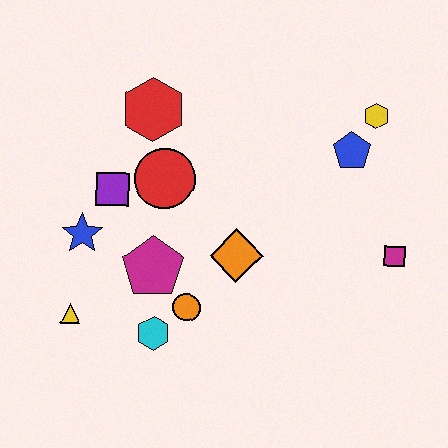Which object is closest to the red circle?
The purple square is closest to the red circle.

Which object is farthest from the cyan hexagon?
The yellow hexagon is farthest from the cyan hexagon.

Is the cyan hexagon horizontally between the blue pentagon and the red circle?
No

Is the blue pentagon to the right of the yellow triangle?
Yes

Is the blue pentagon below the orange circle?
No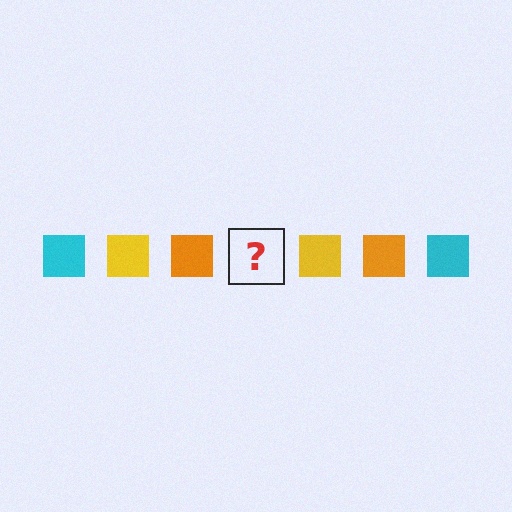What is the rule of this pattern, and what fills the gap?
The rule is that the pattern cycles through cyan, yellow, orange squares. The gap should be filled with a cyan square.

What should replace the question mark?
The question mark should be replaced with a cyan square.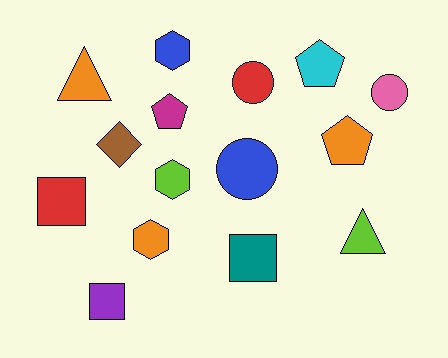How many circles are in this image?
There are 3 circles.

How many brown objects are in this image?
There is 1 brown object.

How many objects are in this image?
There are 15 objects.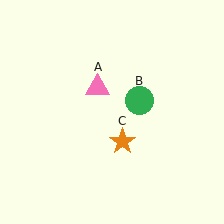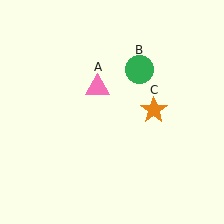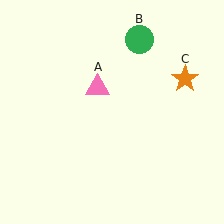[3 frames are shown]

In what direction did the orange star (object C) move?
The orange star (object C) moved up and to the right.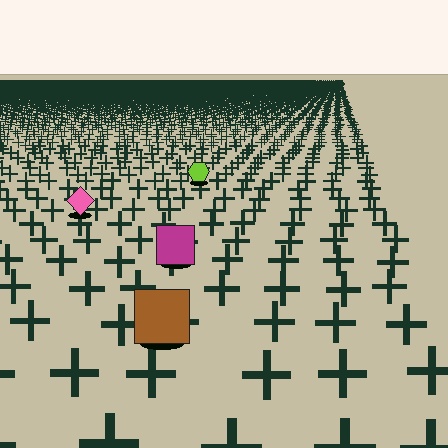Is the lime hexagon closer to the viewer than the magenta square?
No. The magenta square is closer — you can tell from the texture gradient: the ground texture is coarser near it.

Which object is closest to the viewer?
The brown square is closest. The texture marks near it are larger and more spread out.